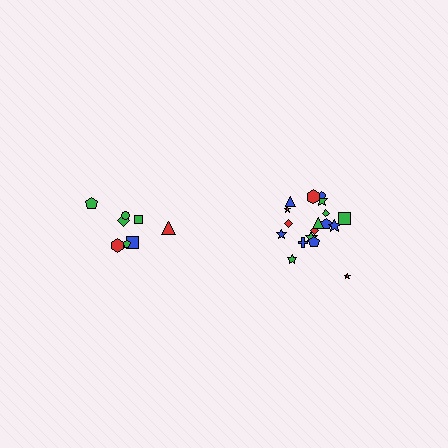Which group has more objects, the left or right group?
The right group.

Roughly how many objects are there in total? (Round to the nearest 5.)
Roughly 25 objects in total.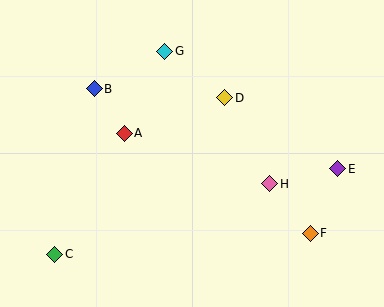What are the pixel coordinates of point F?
Point F is at (310, 233).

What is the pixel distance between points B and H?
The distance between B and H is 200 pixels.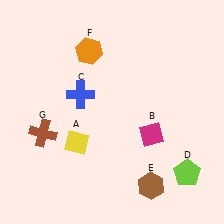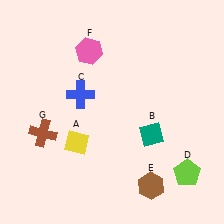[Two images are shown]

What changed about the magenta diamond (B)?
In Image 1, B is magenta. In Image 2, it changed to teal.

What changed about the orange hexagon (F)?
In Image 1, F is orange. In Image 2, it changed to pink.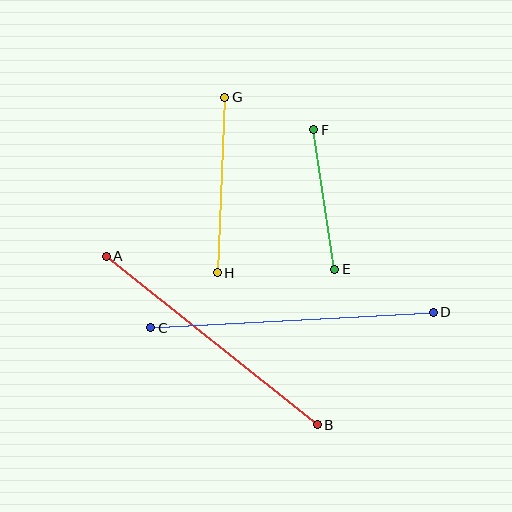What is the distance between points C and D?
The distance is approximately 283 pixels.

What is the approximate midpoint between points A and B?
The midpoint is at approximately (212, 341) pixels.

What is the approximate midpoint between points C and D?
The midpoint is at approximately (292, 320) pixels.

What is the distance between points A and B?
The distance is approximately 270 pixels.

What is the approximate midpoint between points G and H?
The midpoint is at approximately (221, 185) pixels.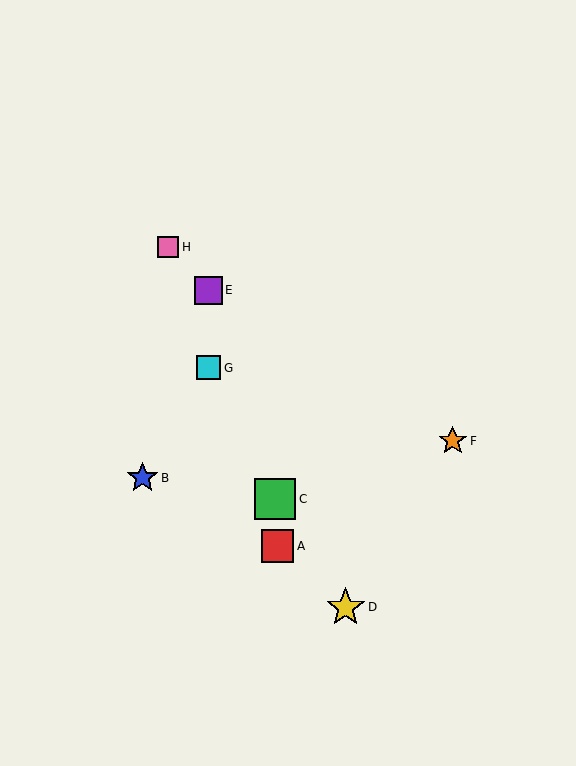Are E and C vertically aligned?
No, E is at x≈208 and C is at x≈275.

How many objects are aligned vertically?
2 objects (E, G) are aligned vertically.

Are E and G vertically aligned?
Yes, both are at x≈208.